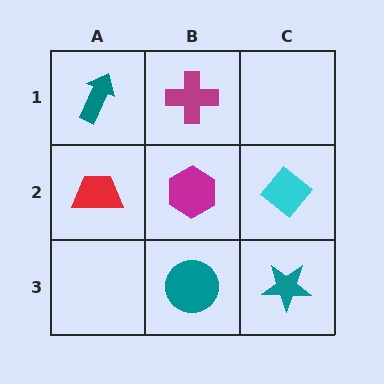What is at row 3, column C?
A teal star.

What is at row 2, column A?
A red trapezoid.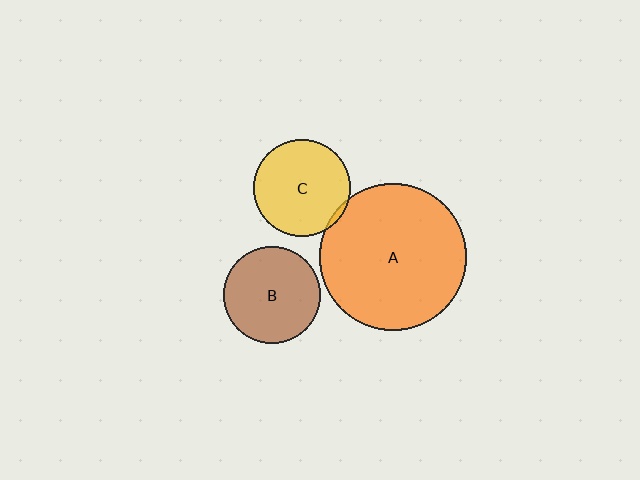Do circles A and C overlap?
Yes.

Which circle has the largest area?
Circle A (orange).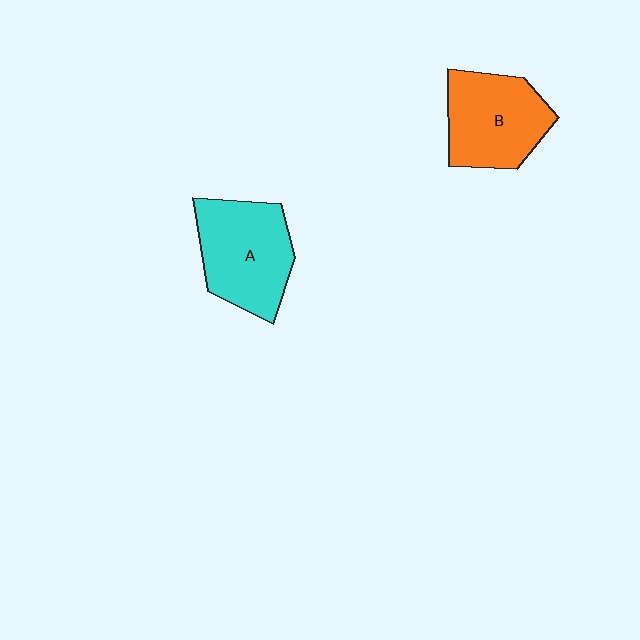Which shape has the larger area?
Shape A (cyan).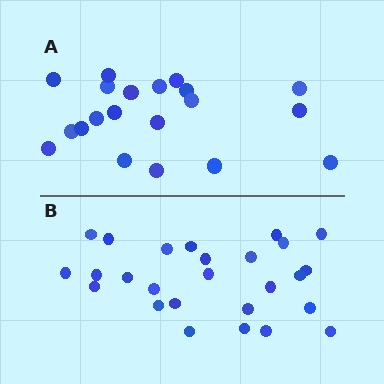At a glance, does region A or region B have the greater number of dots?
Region B (the bottom region) has more dots.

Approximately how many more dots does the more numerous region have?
Region B has about 6 more dots than region A.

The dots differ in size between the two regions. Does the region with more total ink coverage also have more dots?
No. Region A has more total ink coverage because its dots are larger, but region B actually contains more individual dots. Total area can be misleading — the number of items is what matters here.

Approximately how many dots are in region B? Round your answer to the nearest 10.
About 30 dots. (The exact count is 26, which rounds to 30.)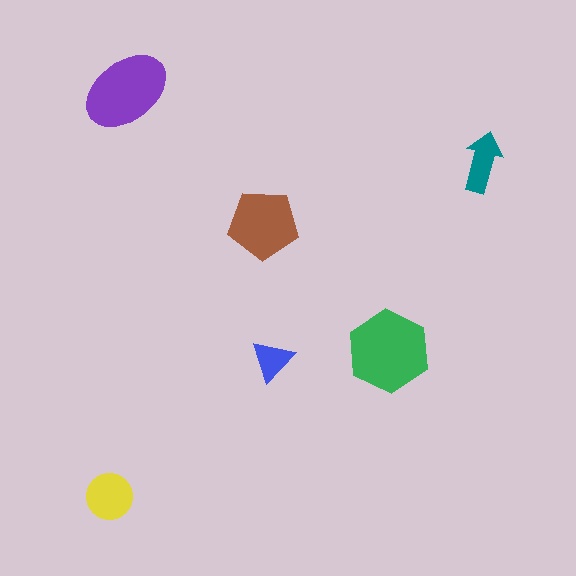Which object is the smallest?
The blue triangle.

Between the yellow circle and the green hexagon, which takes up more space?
The green hexagon.